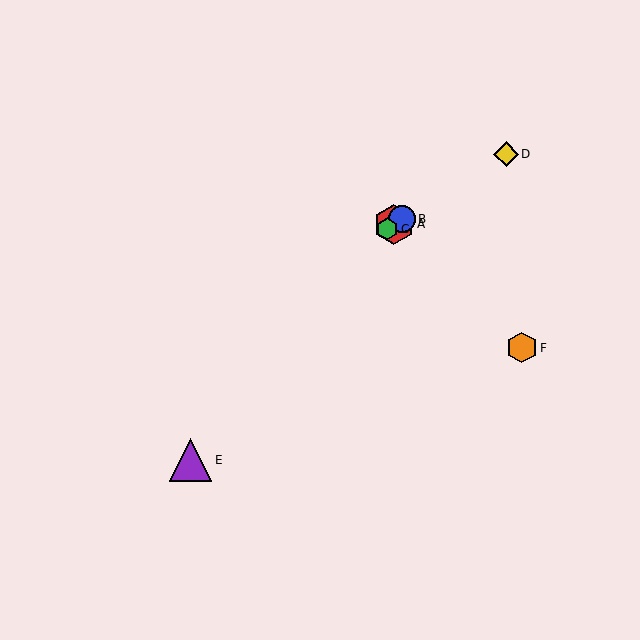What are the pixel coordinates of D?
Object D is at (506, 154).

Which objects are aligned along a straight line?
Objects A, B, C, D are aligned along a straight line.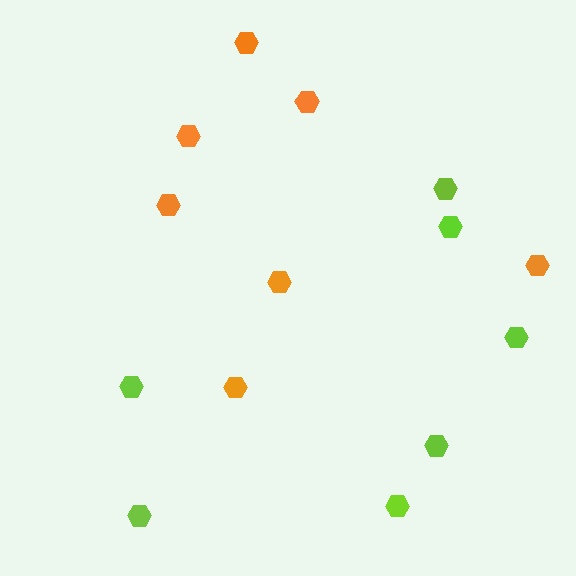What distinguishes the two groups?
There are 2 groups: one group of orange hexagons (7) and one group of lime hexagons (7).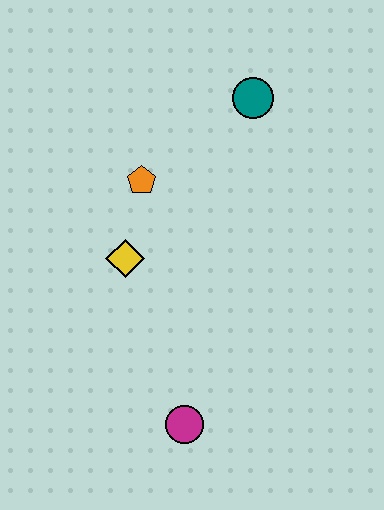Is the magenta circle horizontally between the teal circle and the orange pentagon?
Yes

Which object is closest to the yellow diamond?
The orange pentagon is closest to the yellow diamond.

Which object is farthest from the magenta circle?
The teal circle is farthest from the magenta circle.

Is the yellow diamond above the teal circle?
No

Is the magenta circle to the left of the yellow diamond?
No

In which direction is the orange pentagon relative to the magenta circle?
The orange pentagon is above the magenta circle.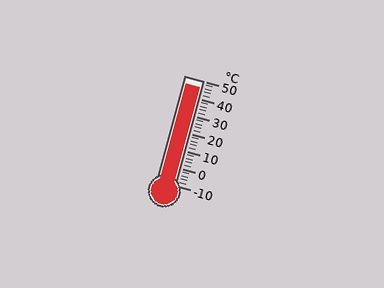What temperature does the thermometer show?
The thermometer shows approximately 46°C.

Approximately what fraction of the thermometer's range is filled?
The thermometer is filled to approximately 95% of its range.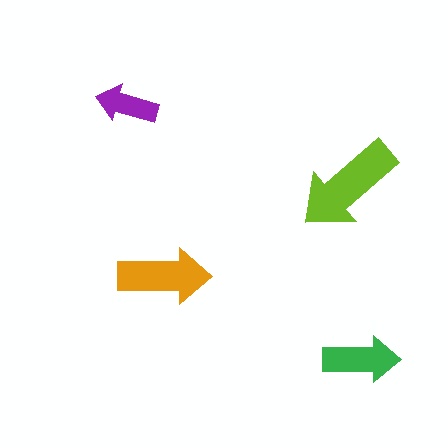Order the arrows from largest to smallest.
the lime one, the orange one, the green one, the purple one.